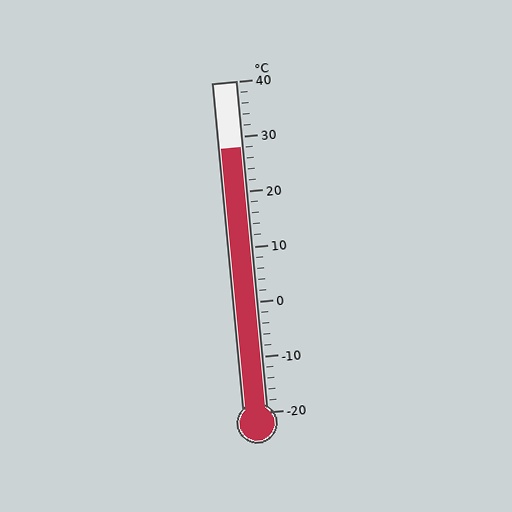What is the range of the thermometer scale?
The thermometer scale ranges from -20°C to 40°C.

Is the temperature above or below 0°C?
The temperature is above 0°C.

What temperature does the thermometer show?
The thermometer shows approximately 28°C.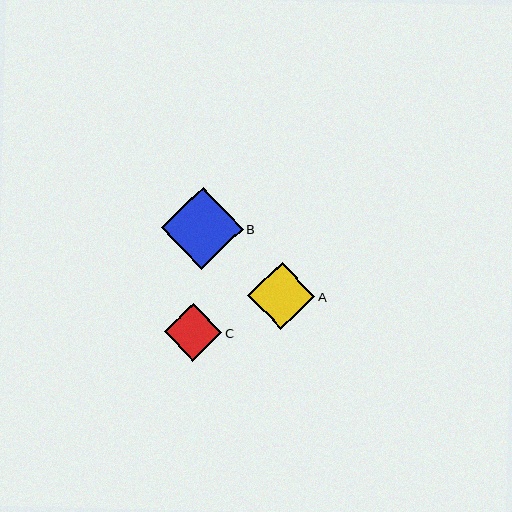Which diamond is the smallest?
Diamond C is the smallest with a size of approximately 58 pixels.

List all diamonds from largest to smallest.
From largest to smallest: B, A, C.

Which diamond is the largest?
Diamond B is the largest with a size of approximately 82 pixels.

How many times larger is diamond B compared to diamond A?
Diamond B is approximately 1.2 times the size of diamond A.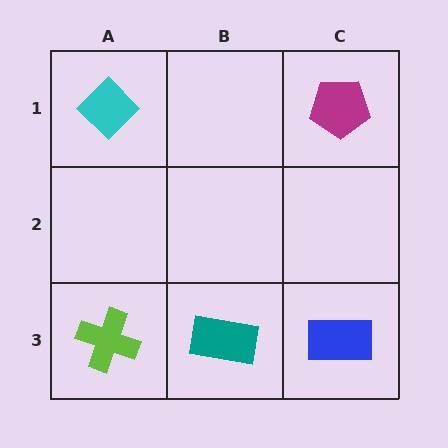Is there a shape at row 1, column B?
No, that cell is empty.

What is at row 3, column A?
A lime cross.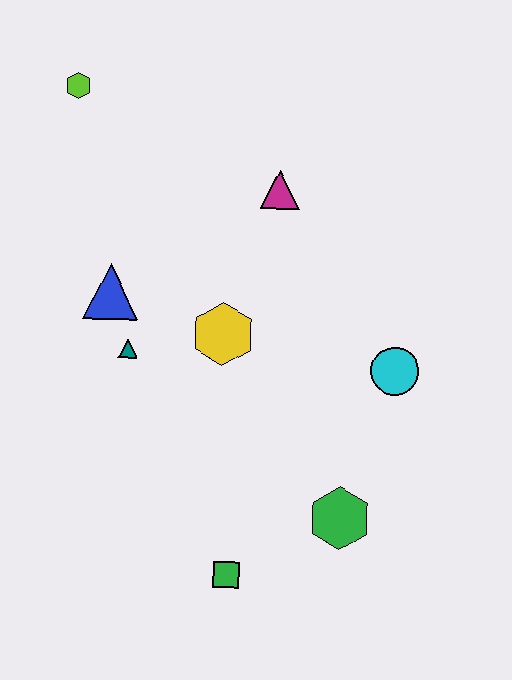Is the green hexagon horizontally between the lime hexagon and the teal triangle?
No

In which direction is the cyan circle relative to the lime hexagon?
The cyan circle is to the right of the lime hexagon.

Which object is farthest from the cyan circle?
The lime hexagon is farthest from the cyan circle.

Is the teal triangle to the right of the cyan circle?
No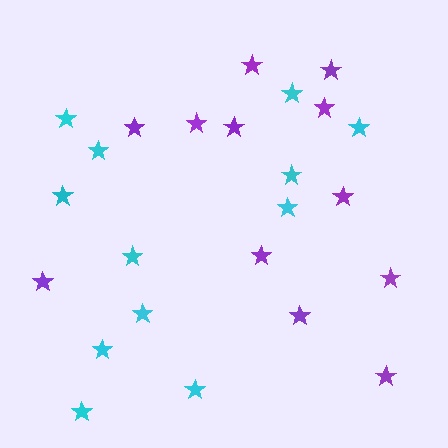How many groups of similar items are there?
There are 2 groups: one group of cyan stars (12) and one group of purple stars (12).